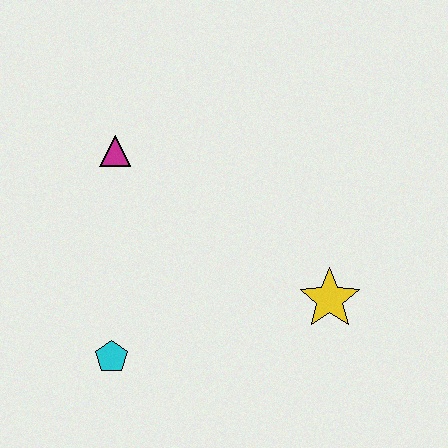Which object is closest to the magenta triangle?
The cyan pentagon is closest to the magenta triangle.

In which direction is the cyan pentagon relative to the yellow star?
The cyan pentagon is to the left of the yellow star.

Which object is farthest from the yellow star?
The magenta triangle is farthest from the yellow star.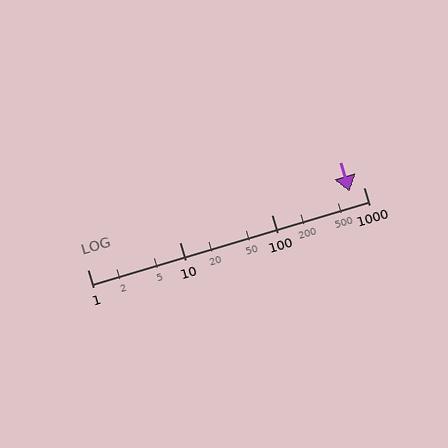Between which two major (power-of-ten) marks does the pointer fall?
The pointer is between 100 and 1000.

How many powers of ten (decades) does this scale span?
The scale spans 3 decades, from 1 to 1000.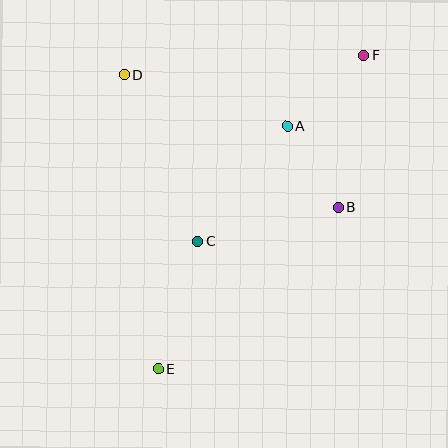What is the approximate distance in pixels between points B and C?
The distance between B and C is approximately 145 pixels.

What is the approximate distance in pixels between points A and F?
The distance between A and F is approximately 105 pixels.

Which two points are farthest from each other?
Points E and F are farthest from each other.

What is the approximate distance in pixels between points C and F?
The distance between C and F is approximately 250 pixels.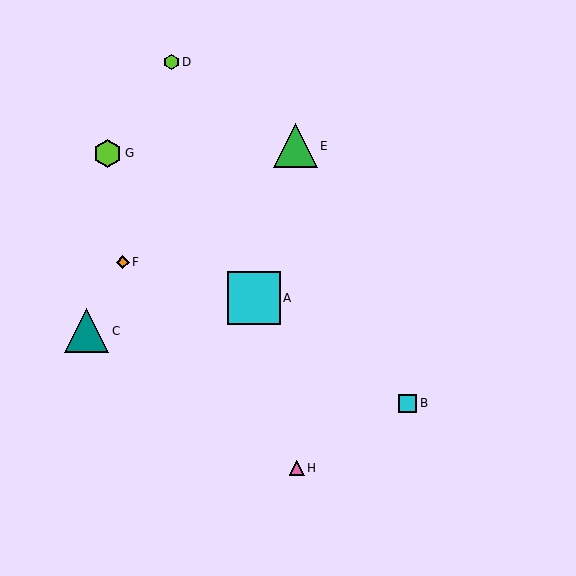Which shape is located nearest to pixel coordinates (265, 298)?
The cyan square (labeled A) at (254, 298) is nearest to that location.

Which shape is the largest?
The cyan square (labeled A) is the largest.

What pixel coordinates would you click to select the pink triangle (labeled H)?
Click at (297, 468) to select the pink triangle H.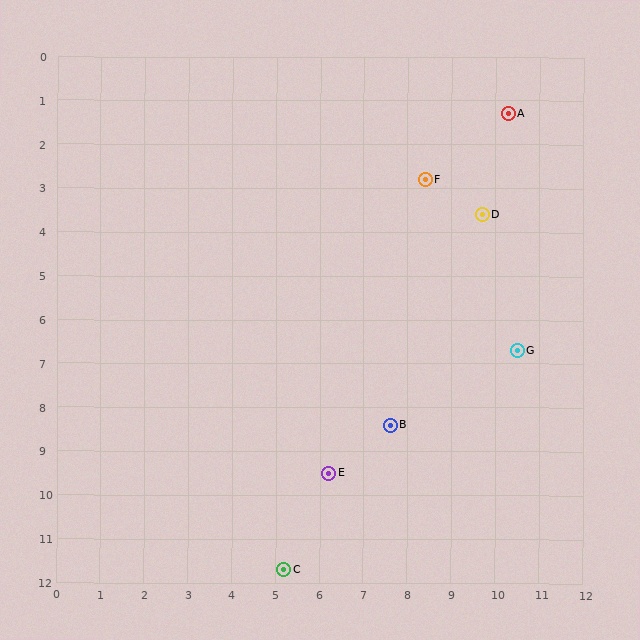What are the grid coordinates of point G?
Point G is at approximately (10.5, 6.7).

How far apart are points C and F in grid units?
Points C and F are about 9.5 grid units apart.